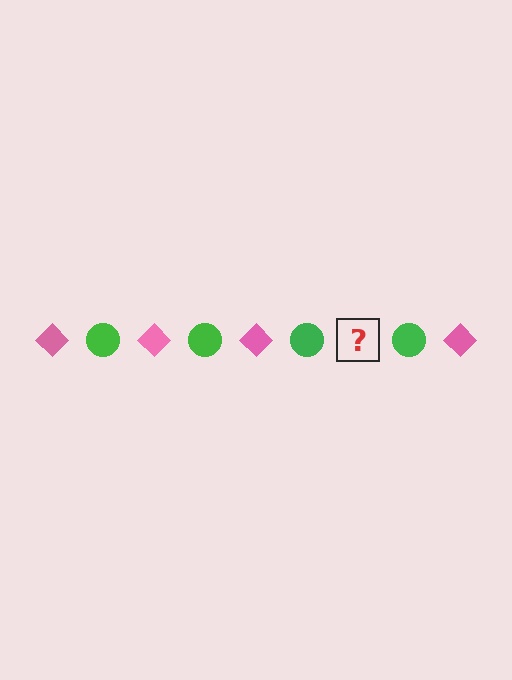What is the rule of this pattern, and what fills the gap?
The rule is that the pattern alternates between pink diamond and green circle. The gap should be filled with a pink diamond.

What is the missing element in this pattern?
The missing element is a pink diamond.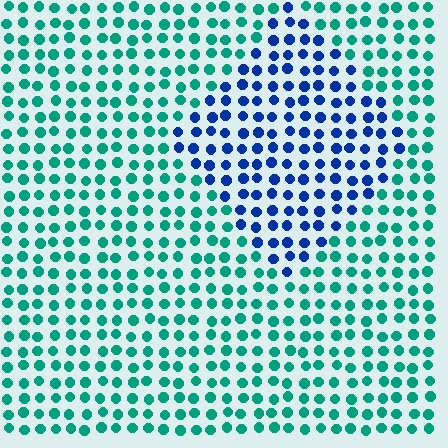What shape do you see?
I see a diamond.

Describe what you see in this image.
The image is filled with small teal elements in a uniform arrangement. A diamond-shaped region is visible where the elements are tinted to a slightly different hue, forming a subtle color boundary.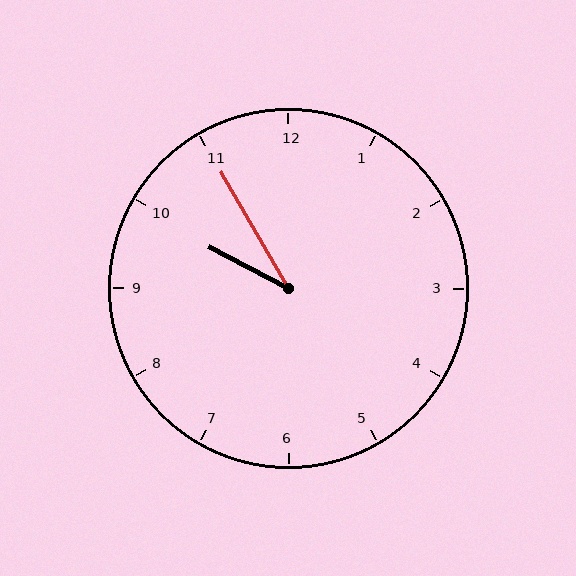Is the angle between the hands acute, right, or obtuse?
It is acute.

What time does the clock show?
9:55.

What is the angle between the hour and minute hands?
Approximately 32 degrees.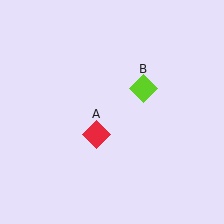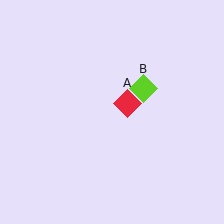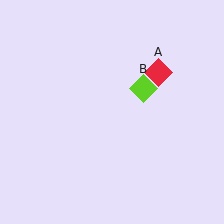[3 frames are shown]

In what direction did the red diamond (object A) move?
The red diamond (object A) moved up and to the right.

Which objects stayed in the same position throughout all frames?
Lime diamond (object B) remained stationary.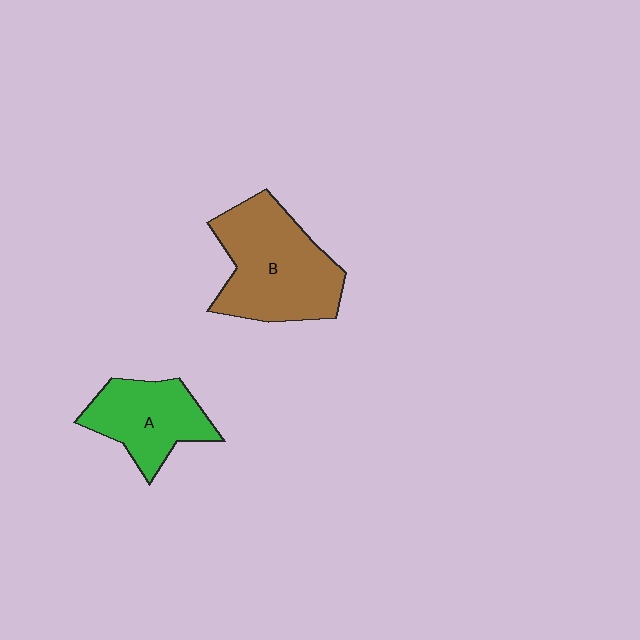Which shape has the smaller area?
Shape A (green).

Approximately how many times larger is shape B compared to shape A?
Approximately 1.5 times.